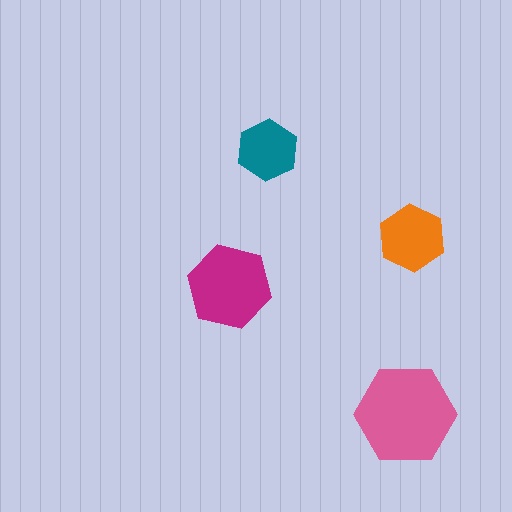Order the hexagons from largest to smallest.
the pink one, the magenta one, the orange one, the teal one.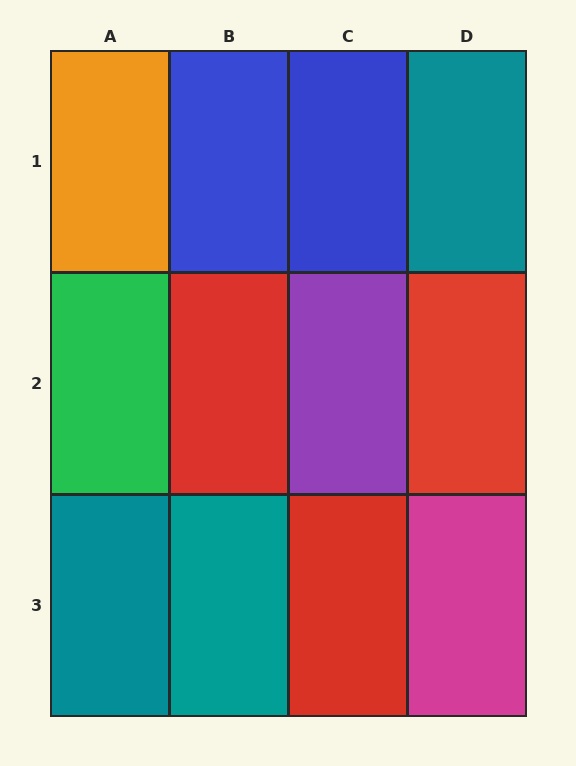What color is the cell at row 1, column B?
Blue.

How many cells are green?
1 cell is green.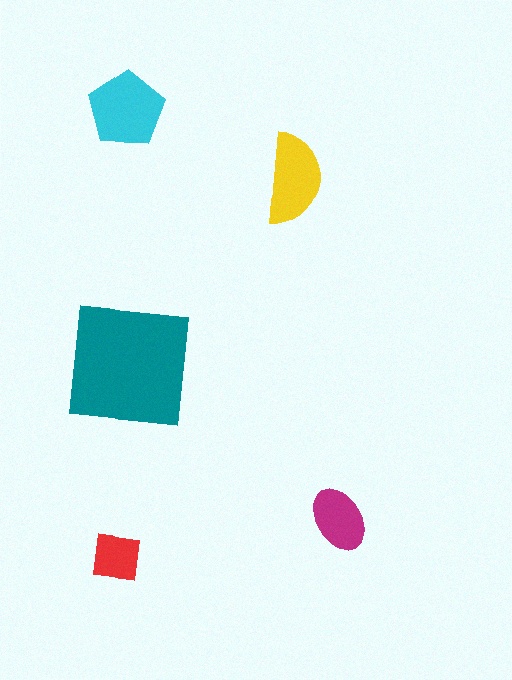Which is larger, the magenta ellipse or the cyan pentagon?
The cyan pentagon.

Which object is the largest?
The teal square.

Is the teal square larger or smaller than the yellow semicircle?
Larger.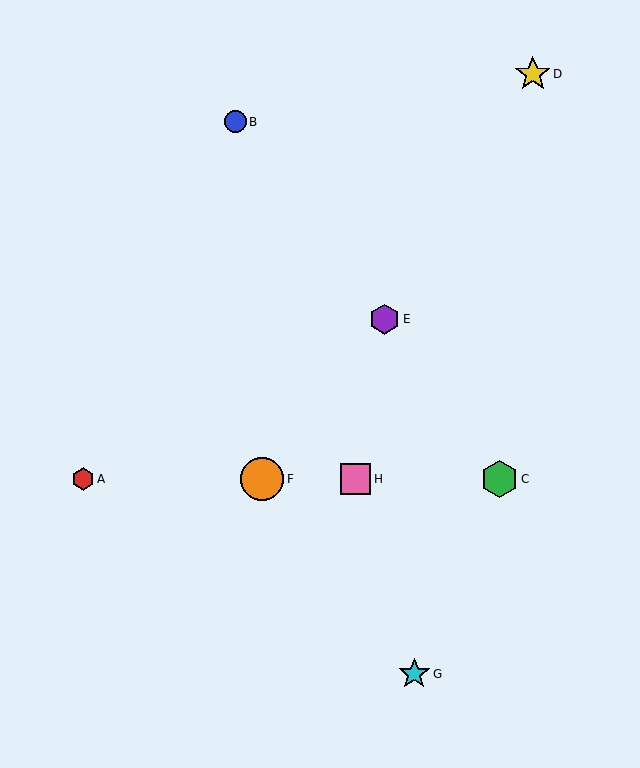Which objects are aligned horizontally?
Objects A, C, F, H are aligned horizontally.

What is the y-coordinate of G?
Object G is at y≈674.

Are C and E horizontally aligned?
No, C is at y≈479 and E is at y≈319.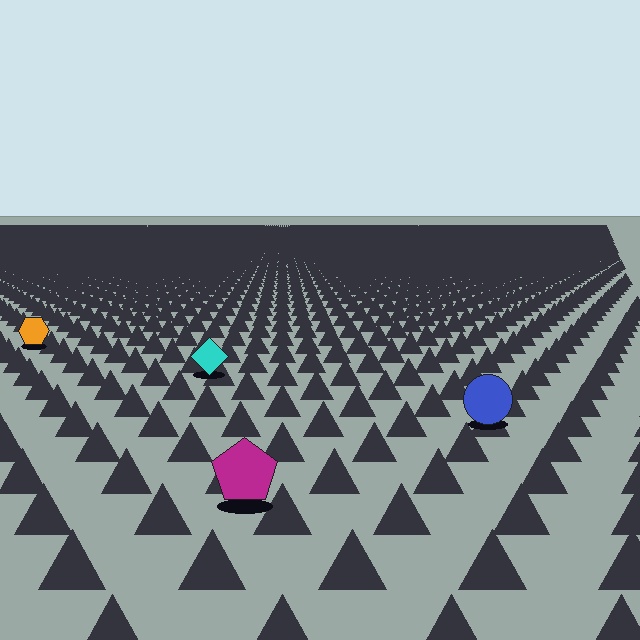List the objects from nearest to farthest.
From nearest to farthest: the magenta pentagon, the blue circle, the cyan diamond, the orange hexagon.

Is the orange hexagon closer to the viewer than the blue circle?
No. The blue circle is closer — you can tell from the texture gradient: the ground texture is coarser near it.